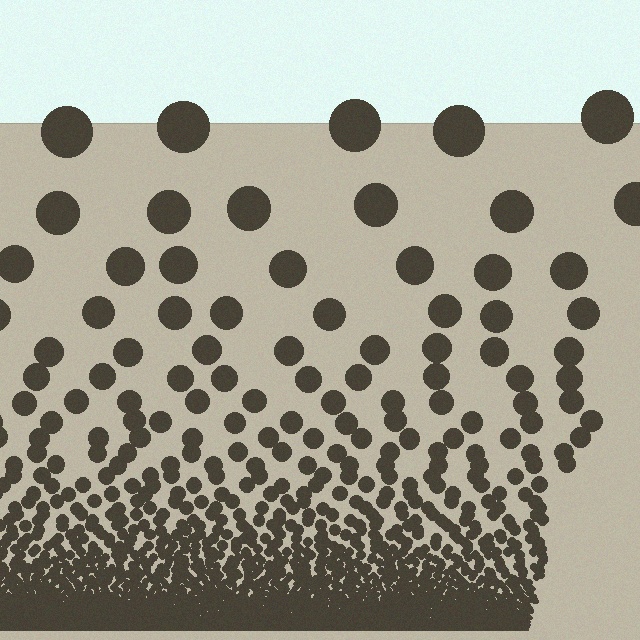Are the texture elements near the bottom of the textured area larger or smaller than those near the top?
Smaller. The gradient is inverted — elements near the bottom are smaller and denser.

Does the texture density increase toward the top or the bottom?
Density increases toward the bottom.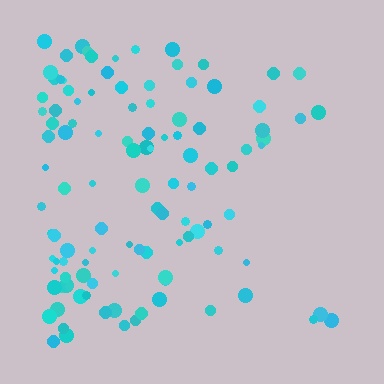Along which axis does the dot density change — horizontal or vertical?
Horizontal.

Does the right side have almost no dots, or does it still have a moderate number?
Still a moderate number, just noticeably fewer than the left.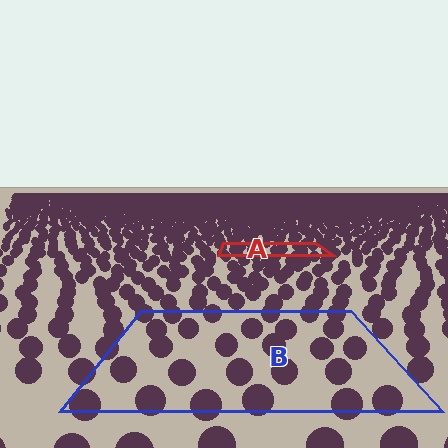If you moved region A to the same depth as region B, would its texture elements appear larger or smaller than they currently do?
They would appear larger. At a closer depth, the same texture elements are projected at a bigger on-screen size.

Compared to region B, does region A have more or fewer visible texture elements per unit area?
Region A has more texture elements per unit area — they are packed more densely because it is farther away.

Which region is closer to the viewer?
Region B is closer. The texture elements there are larger and more spread out.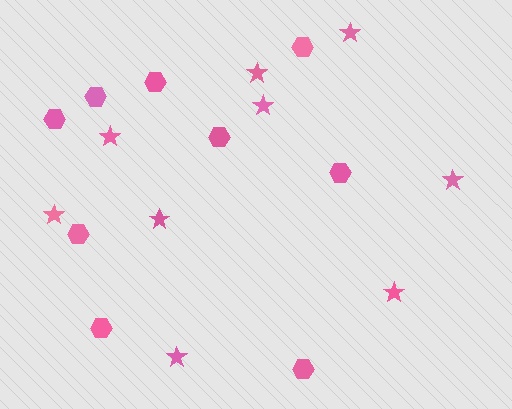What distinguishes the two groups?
There are 2 groups: one group of hexagons (9) and one group of stars (9).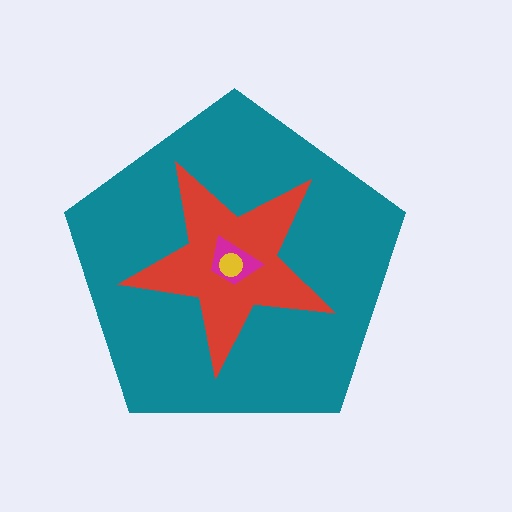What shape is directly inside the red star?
The magenta trapezoid.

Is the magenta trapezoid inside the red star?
Yes.